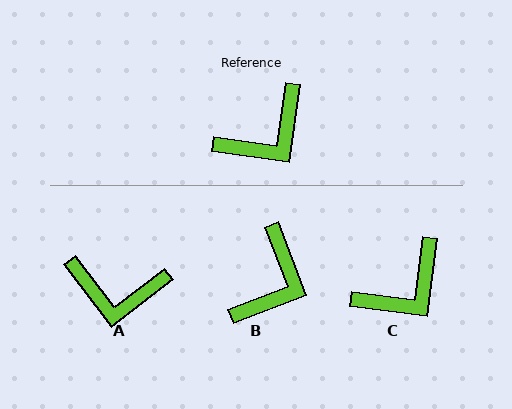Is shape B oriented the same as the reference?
No, it is off by about 28 degrees.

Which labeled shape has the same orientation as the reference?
C.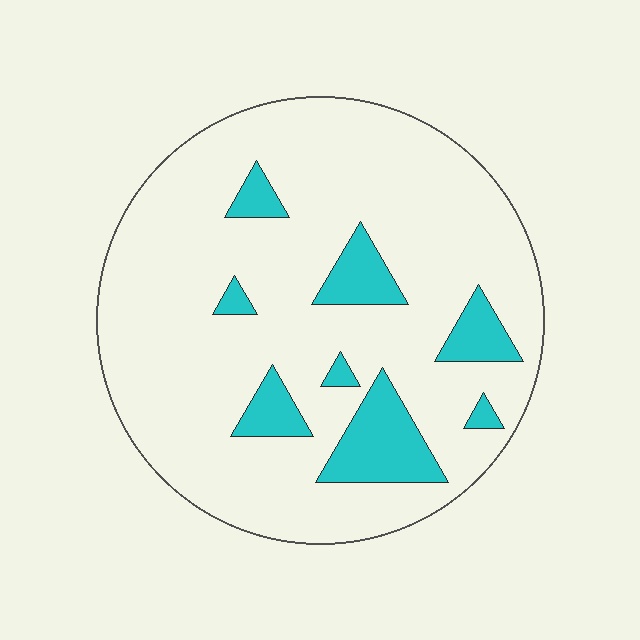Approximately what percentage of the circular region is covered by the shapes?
Approximately 15%.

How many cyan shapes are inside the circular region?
8.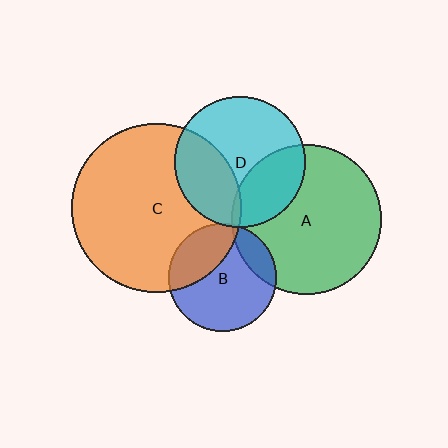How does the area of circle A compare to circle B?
Approximately 1.9 times.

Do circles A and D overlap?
Yes.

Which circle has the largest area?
Circle C (orange).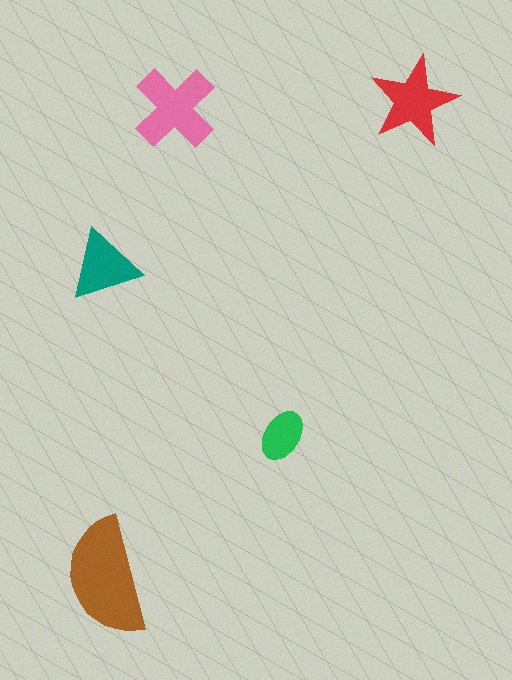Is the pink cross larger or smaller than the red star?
Larger.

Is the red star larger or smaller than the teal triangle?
Larger.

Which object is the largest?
The brown semicircle.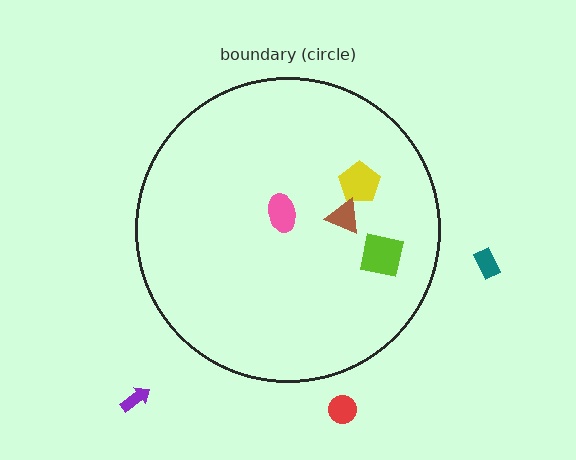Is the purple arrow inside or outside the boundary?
Outside.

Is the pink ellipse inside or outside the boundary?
Inside.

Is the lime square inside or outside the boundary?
Inside.